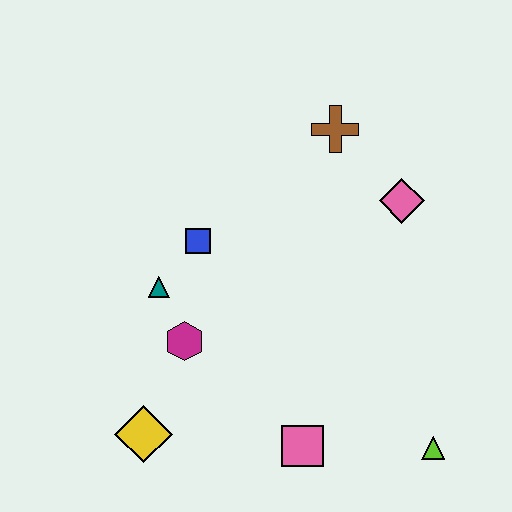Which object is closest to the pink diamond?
The brown cross is closest to the pink diamond.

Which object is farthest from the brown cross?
The yellow diamond is farthest from the brown cross.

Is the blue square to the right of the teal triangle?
Yes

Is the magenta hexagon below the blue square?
Yes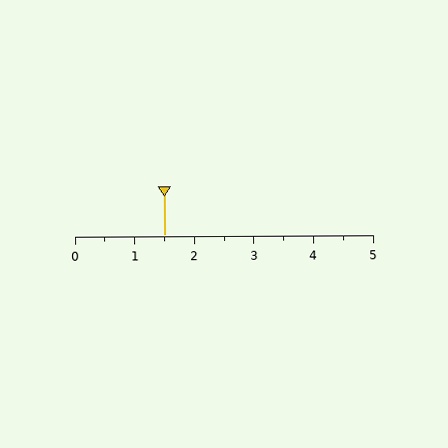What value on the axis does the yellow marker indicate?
The marker indicates approximately 1.5.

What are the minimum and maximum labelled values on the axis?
The axis runs from 0 to 5.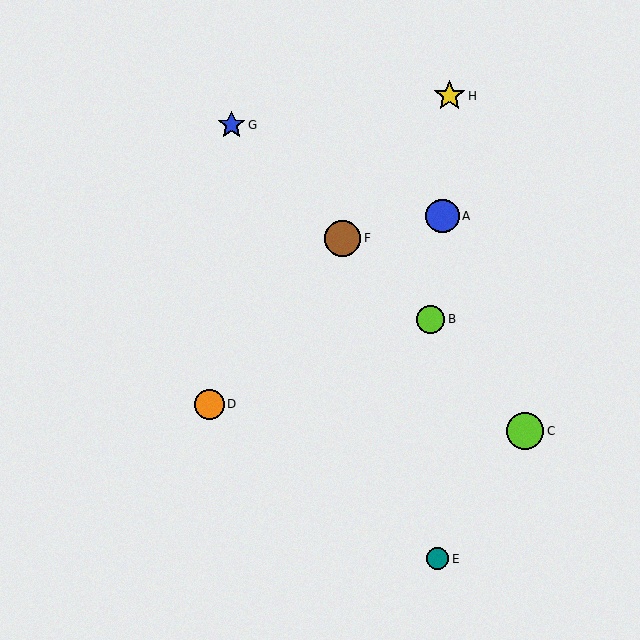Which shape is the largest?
The lime circle (labeled C) is the largest.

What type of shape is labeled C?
Shape C is a lime circle.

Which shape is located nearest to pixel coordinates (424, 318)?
The lime circle (labeled B) at (431, 319) is nearest to that location.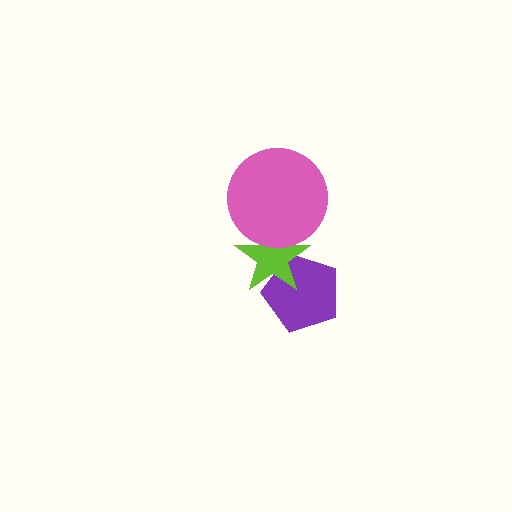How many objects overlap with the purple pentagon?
1 object overlaps with the purple pentagon.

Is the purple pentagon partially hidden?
Yes, it is partially covered by another shape.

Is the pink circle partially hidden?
No, no other shape covers it.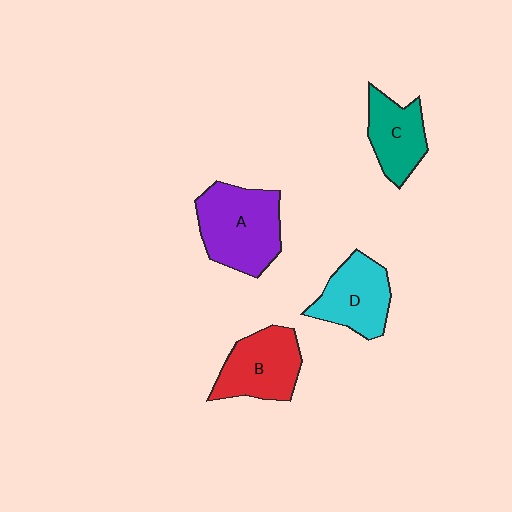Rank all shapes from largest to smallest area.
From largest to smallest: A (purple), B (red), D (cyan), C (teal).